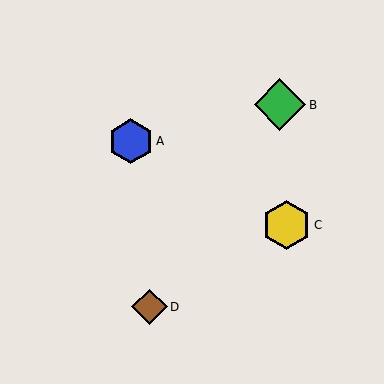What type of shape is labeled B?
Shape B is a green diamond.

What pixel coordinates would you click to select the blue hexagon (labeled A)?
Click at (131, 141) to select the blue hexagon A.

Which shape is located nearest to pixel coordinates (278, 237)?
The yellow hexagon (labeled C) at (287, 225) is nearest to that location.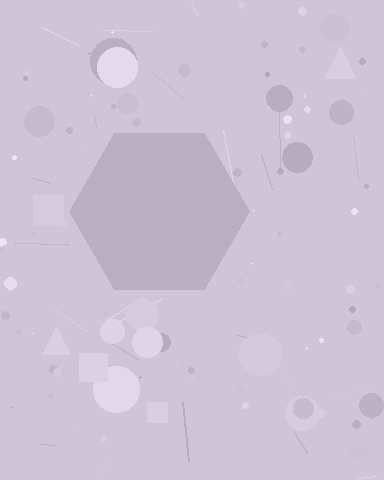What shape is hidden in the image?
A hexagon is hidden in the image.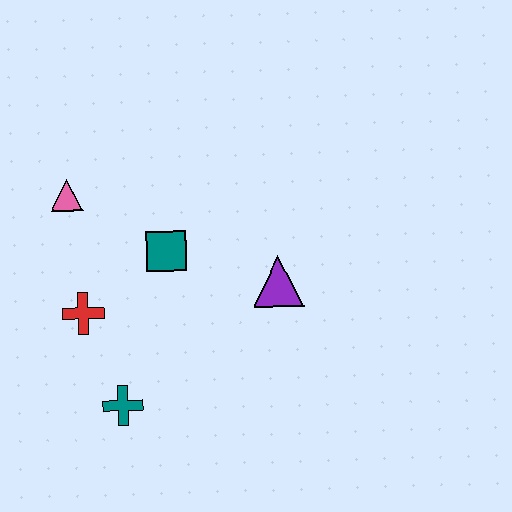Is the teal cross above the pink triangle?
No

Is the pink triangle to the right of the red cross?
No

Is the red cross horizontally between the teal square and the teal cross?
No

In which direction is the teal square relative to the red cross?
The teal square is to the right of the red cross.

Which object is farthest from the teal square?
The teal cross is farthest from the teal square.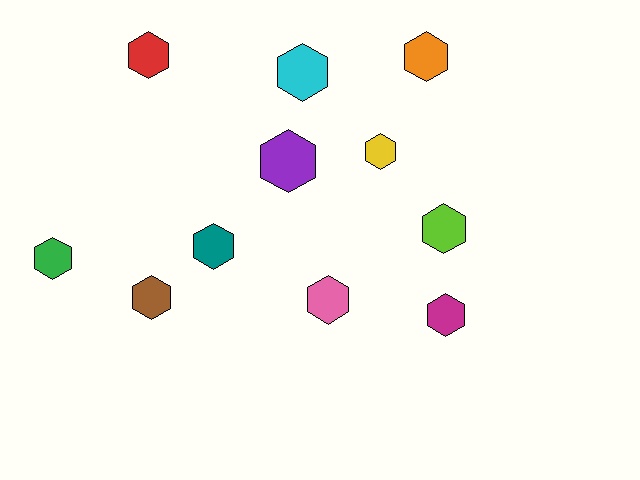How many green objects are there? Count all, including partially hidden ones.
There is 1 green object.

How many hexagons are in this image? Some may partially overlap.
There are 11 hexagons.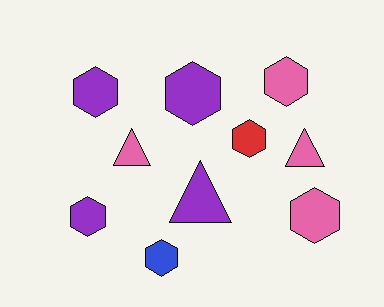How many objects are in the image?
There are 10 objects.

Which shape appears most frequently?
Hexagon, with 7 objects.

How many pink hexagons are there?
There are 2 pink hexagons.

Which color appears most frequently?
Pink, with 4 objects.